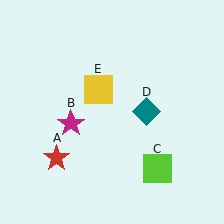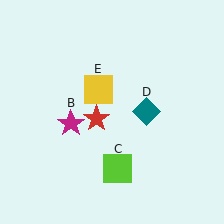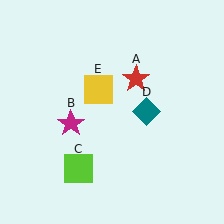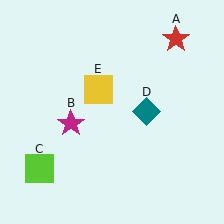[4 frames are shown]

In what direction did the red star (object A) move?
The red star (object A) moved up and to the right.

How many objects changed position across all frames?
2 objects changed position: red star (object A), lime square (object C).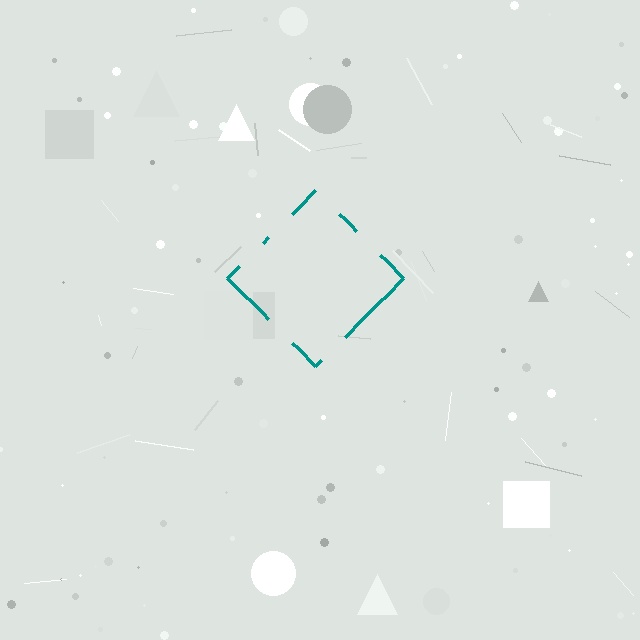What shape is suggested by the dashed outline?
The dashed outline suggests a diamond.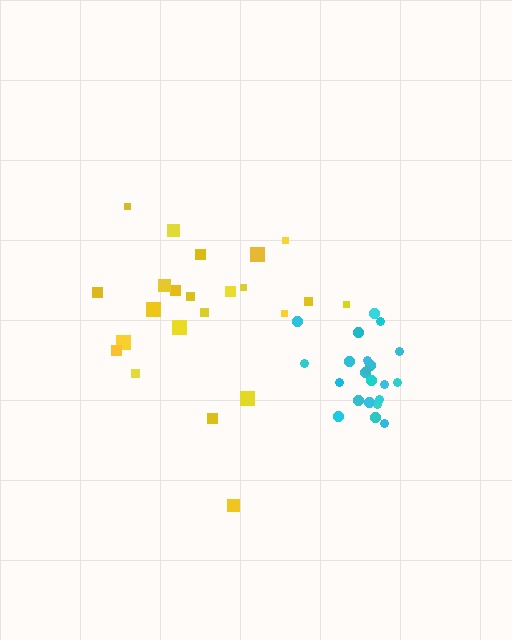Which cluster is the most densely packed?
Cyan.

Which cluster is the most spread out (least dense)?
Yellow.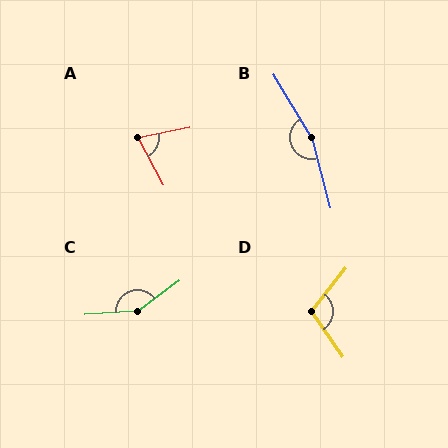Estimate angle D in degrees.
Approximately 107 degrees.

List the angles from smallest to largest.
A (73°), D (107°), C (147°), B (164°).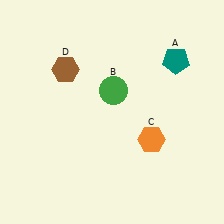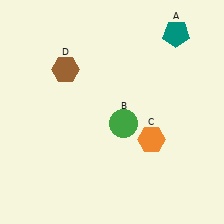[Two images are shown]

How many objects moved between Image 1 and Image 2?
2 objects moved between the two images.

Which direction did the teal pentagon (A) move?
The teal pentagon (A) moved up.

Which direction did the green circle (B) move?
The green circle (B) moved down.